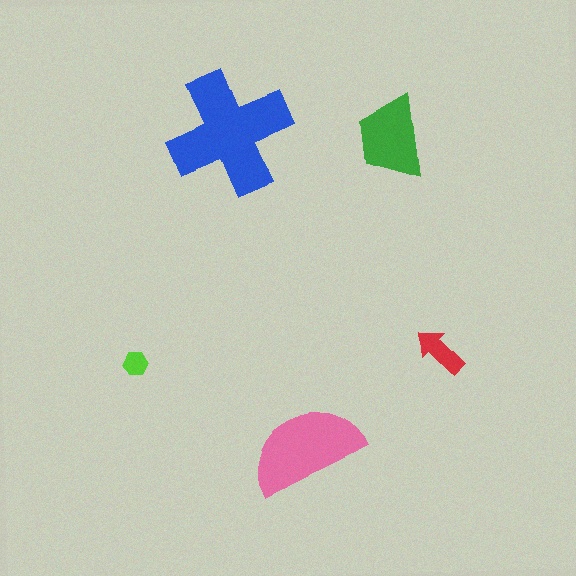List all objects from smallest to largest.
The lime hexagon, the red arrow, the green trapezoid, the pink semicircle, the blue cross.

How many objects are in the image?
There are 5 objects in the image.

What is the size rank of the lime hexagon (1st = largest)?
5th.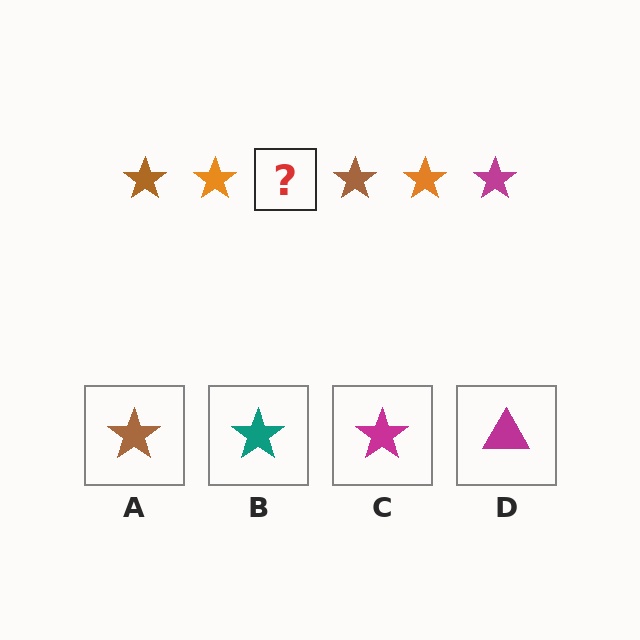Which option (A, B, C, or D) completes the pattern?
C.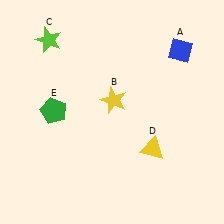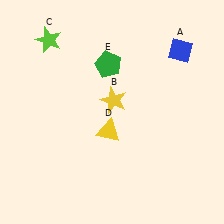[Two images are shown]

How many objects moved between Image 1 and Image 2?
2 objects moved between the two images.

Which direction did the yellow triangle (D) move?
The yellow triangle (D) moved left.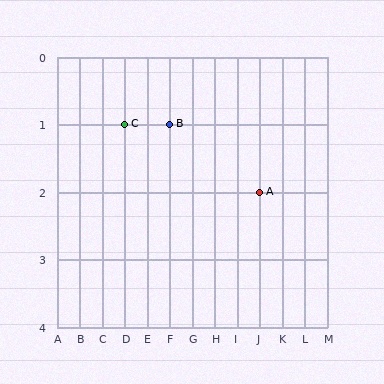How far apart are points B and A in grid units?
Points B and A are 4 columns and 1 row apart (about 4.1 grid units diagonally).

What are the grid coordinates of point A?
Point A is at grid coordinates (J, 2).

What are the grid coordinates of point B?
Point B is at grid coordinates (F, 1).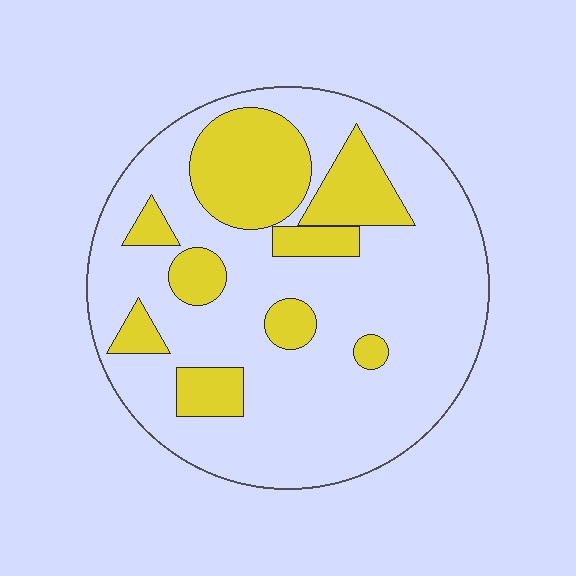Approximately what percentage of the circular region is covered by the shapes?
Approximately 25%.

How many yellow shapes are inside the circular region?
9.